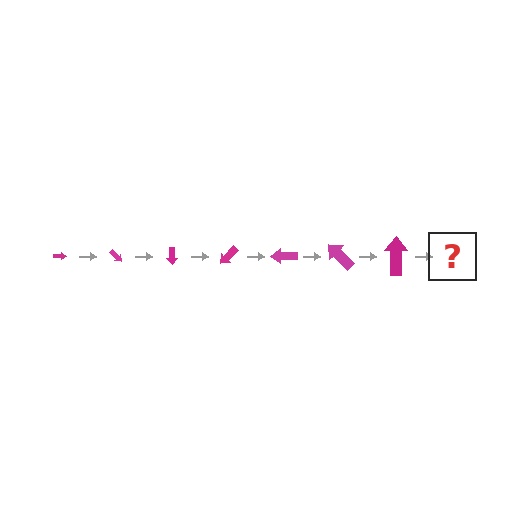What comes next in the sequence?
The next element should be an arrow, larger than the previous one and rotated 315 degrees from the start.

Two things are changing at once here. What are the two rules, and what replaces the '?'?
The two rules are that the arrow grows larger each step and it rotates 45 degrees each step. The '?' should be an arrow, larger than the previous one and rotated 315 degrees from the start.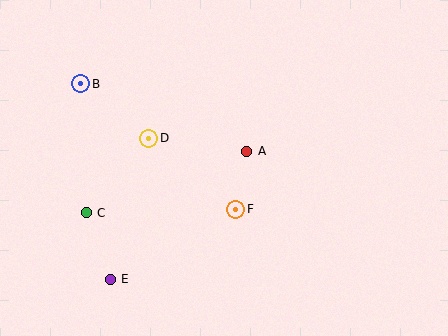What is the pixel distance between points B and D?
The distance between B and D is 87 pixels.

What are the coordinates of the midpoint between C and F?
The midpoint between C and F is at (161, 211).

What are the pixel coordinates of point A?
Point A is at (247, 151).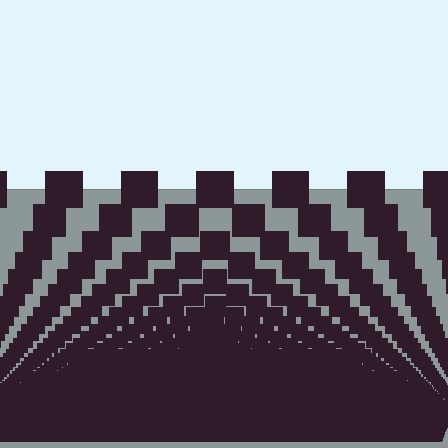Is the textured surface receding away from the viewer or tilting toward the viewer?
The surface appears to tilt toward the viewer. Texture elements get larger and sparser toward the top.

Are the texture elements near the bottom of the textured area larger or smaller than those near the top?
Smaller. The gradient is inverted — elements near the bottom are smaller and denser.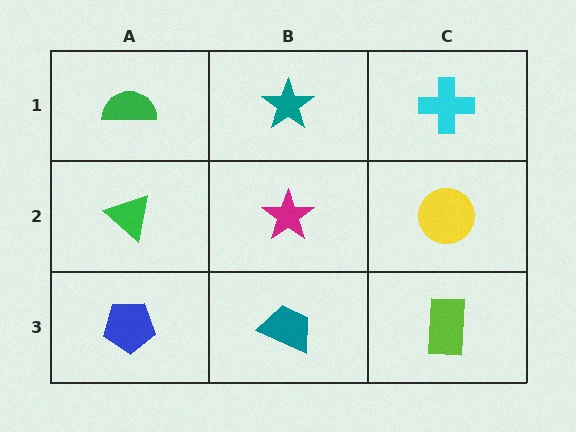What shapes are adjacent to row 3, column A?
A green triangle (row 2, column A), a teal trapezoid (row 3, column B).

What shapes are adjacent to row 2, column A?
A green semicircle (row 1, column A), a blue pentagon (row 3, column A), a magenta star (row 2, column B).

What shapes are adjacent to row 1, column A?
A green triangle (row 2, column A), a teal star (row 1, column B).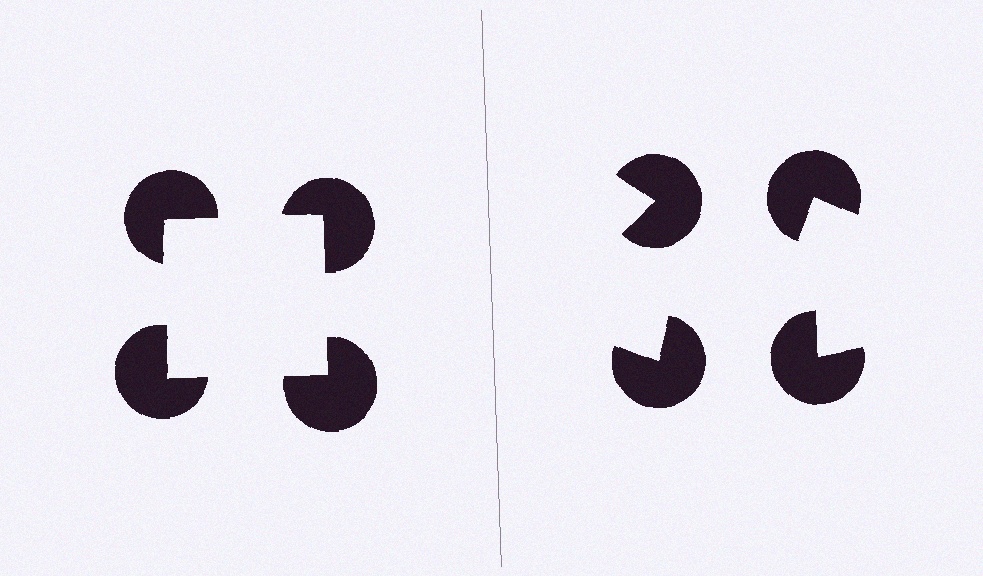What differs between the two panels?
The pac-man discs are positioned identically on both sides; only the wedge orientations differ. On the left they align to a square; on the right they are misaligned.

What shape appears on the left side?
An illusory square.